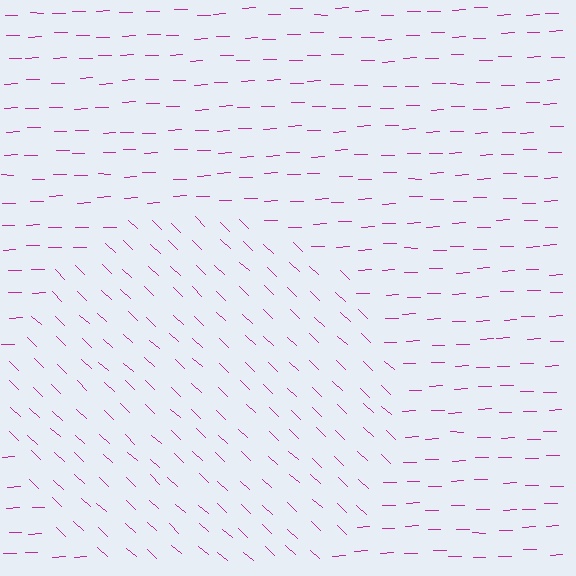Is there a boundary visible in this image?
Yes, there is a texture boundary formed by a change in line orientation.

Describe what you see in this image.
The image is filled with small magenta line segments. A circle region in the image has lines oriented differently from the surrounding lines, creating a visible texture boundary.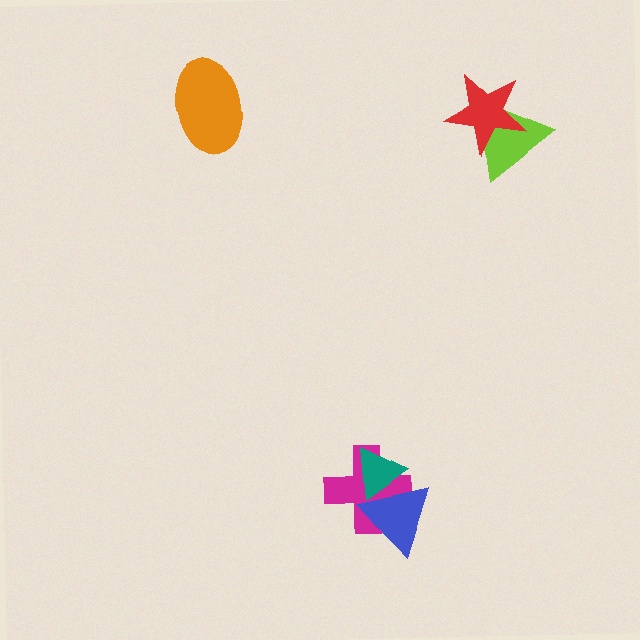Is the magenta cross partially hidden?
Yes, it is partially covered by another shape.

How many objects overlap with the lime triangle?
1 object overlaps with the lime triangle.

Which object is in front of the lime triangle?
The red star is in front of the lime triangle.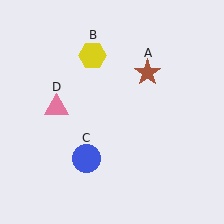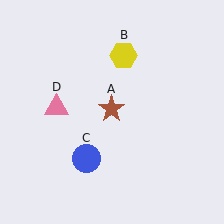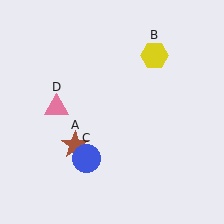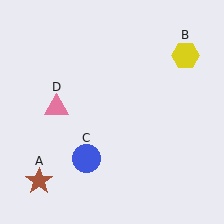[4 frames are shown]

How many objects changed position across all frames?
2 objects changed position: brown star (object A), yellow hexagon (object B).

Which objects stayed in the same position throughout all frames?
Blue circle (object C) and pink triangle (object D) remained stationary.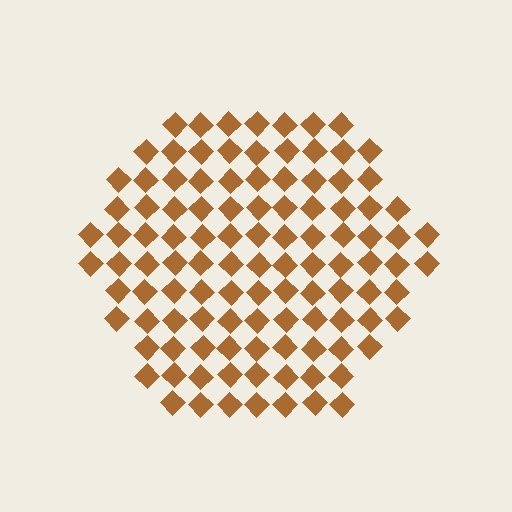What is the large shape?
The large shape is a hexagon.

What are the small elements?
The small elements are diamonds.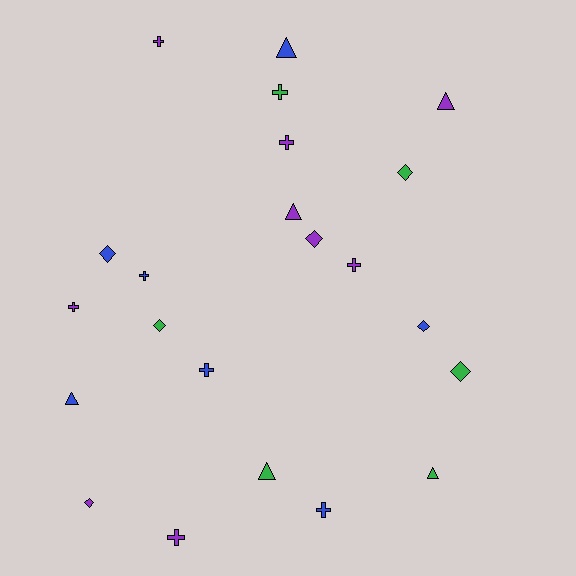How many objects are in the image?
There are 22 objects.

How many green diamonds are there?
There are 3 green diamonds.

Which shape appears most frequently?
Cross, with 9 objects.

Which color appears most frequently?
Purple, with 9 objects.